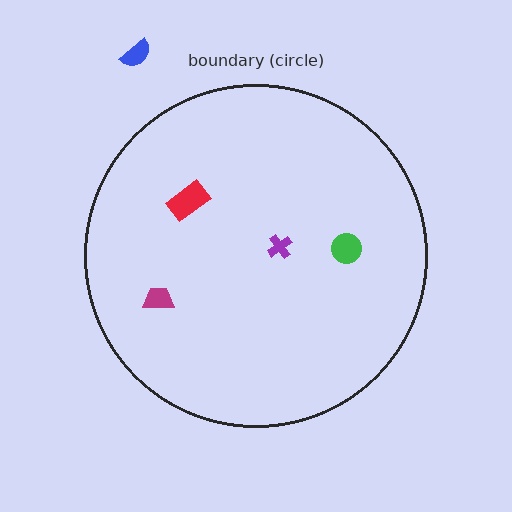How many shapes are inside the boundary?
4 inside, 1 outside.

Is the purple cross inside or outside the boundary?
Inside.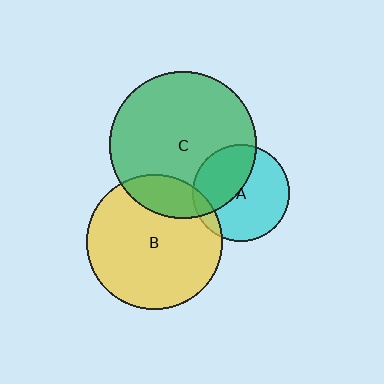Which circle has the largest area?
Circle C (green).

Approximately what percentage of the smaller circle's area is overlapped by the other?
Approximately 10%.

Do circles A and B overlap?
Yes.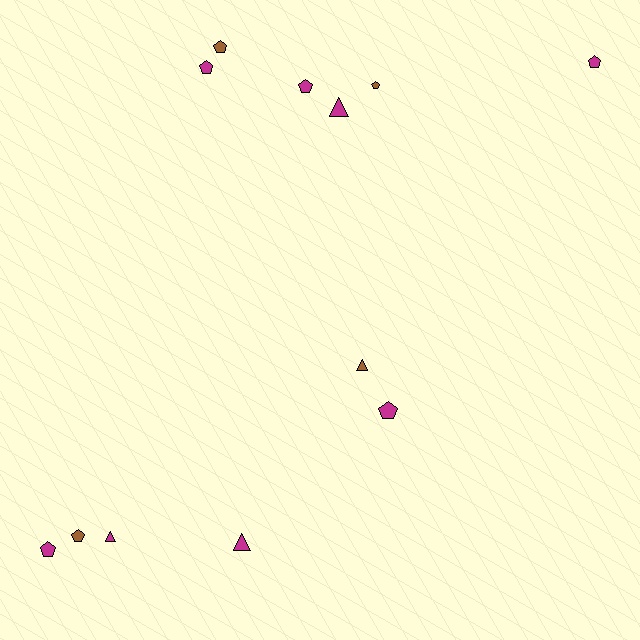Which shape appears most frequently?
Pentagon, with 8 objects.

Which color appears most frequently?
Magenta, with 8 objects.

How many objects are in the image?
There are 12 objects.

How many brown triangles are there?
There is 1 brown triangle.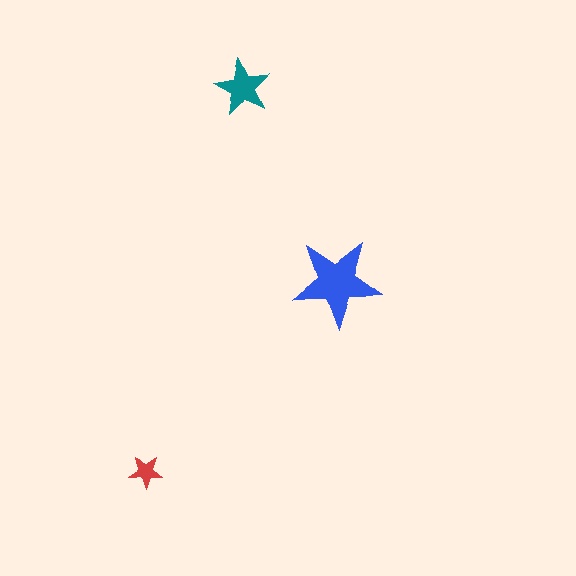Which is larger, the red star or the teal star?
The teal one.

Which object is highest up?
The teal star is topmost.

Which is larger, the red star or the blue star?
The blue one.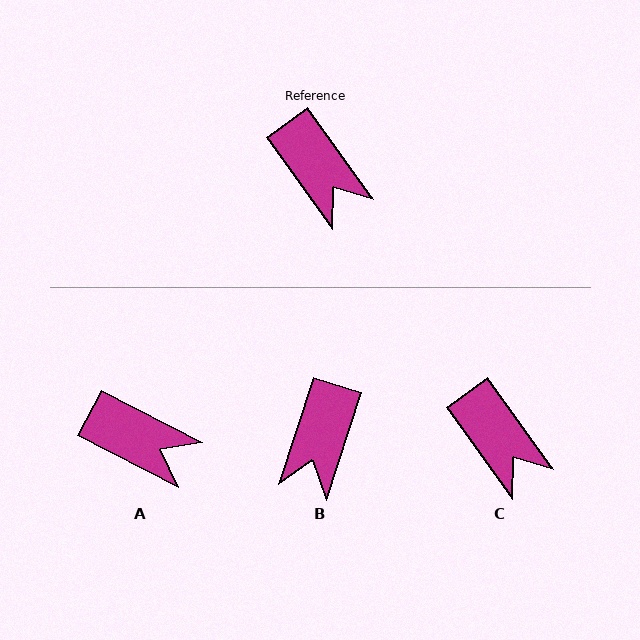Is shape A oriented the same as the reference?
No, it is off by about 27 degrees.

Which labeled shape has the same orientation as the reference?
C.